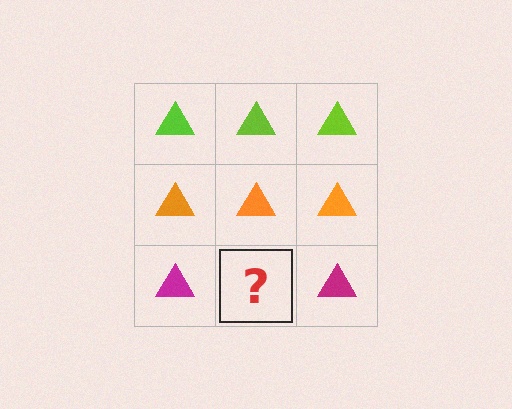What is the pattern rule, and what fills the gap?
The rule is that each row has a consistent color. The gap should be filled with a magenta triangle.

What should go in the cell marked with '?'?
The missing cell should contain a magenta triangle.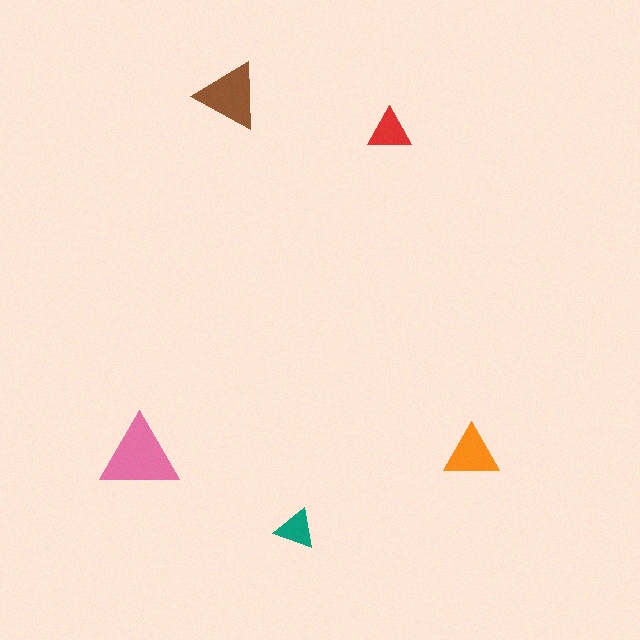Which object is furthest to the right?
The orange triangle is rightmost.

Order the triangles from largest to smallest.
the pink one, the brown one, the orange one, the red one, the teal one.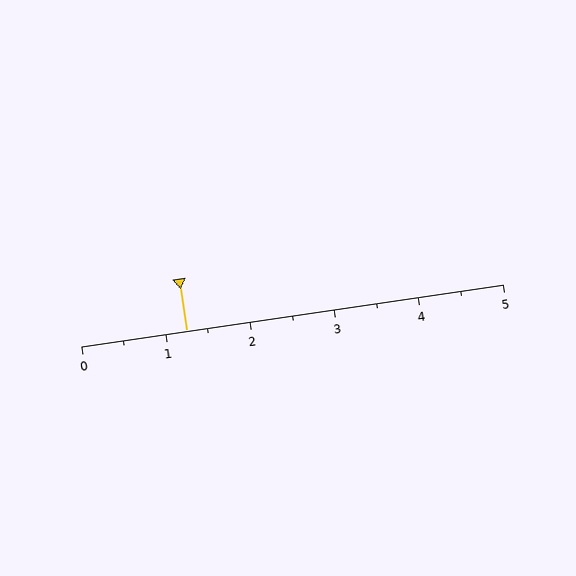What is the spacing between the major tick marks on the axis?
The major ticks are spaced 1 apart.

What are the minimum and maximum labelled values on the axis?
The axis runs from 0 to 5.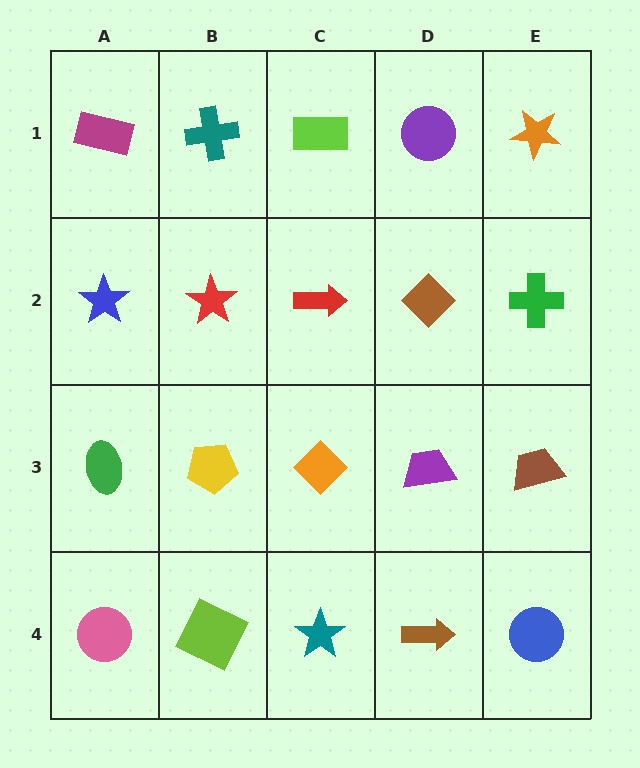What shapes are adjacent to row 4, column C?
An orange diamond (row 3, column C), a lime square (row 4, column B), a brown arrow (row 4, column D).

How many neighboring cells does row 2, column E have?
3.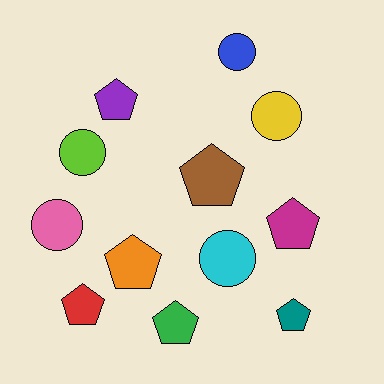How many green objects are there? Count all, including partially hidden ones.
There is 1 green object.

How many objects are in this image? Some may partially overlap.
There are 12 objects.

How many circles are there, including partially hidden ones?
There are 5 circles.